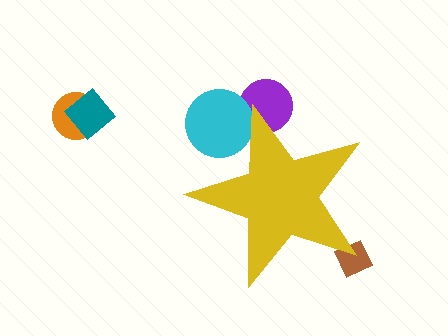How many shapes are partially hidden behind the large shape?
3 shapes are partially hidden.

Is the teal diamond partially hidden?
No, the teal diamond is fully visible.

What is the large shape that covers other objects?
A yellow star.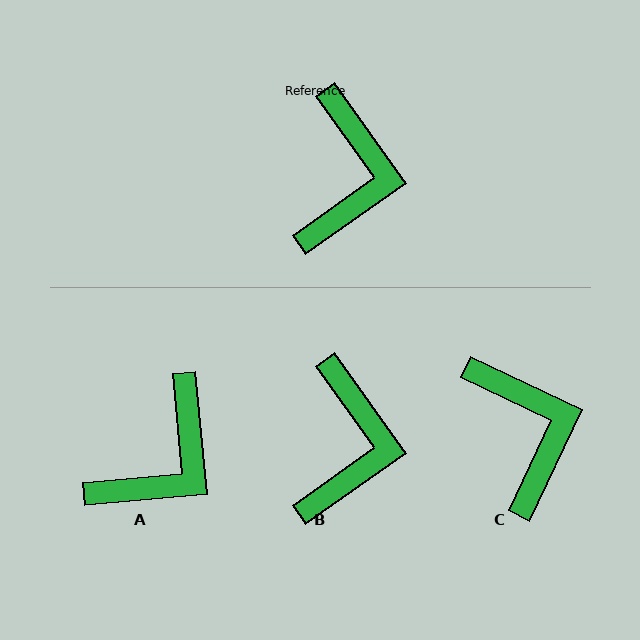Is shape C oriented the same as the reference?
No, it is off by about 29 degrees.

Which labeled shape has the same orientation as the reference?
B.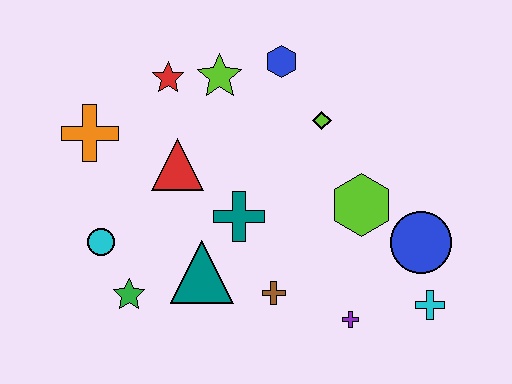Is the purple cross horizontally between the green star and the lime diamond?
No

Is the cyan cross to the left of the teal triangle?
No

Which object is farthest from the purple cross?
The orange cross is farthest from the purple cross.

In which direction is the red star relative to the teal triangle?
The red star is above the teal triangle.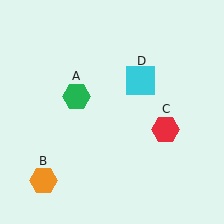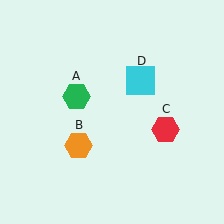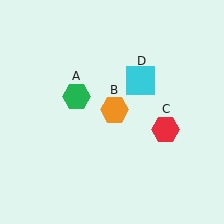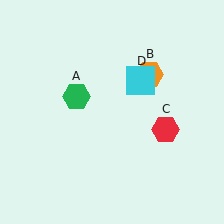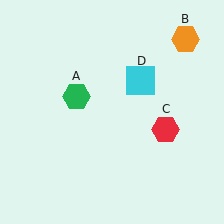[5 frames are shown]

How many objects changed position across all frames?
1 object changed position: orange hexagon (object B).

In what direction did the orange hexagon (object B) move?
The orange hexagon (object B) moved up and to the right.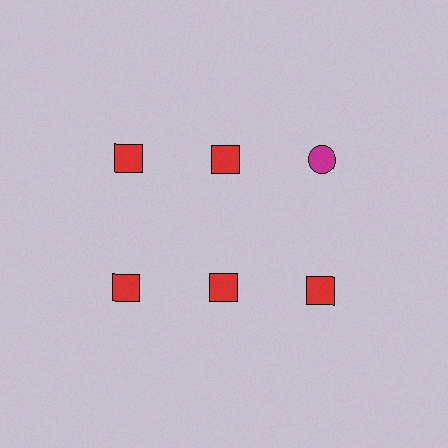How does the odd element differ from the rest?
It differs in both color (magenta instead of red) and shape (circle instead of square).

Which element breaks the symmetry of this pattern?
The magenta circle in the top row, center column breaks the symmetry. All other shapes are red squares.